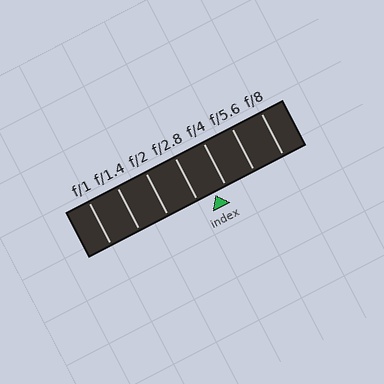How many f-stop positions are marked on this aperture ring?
There are 7 f-stop positions marked.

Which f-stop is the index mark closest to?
The index mark is closest to f/4.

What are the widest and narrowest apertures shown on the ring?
The widest aperture shown is f/1 and the narrowest is f/8.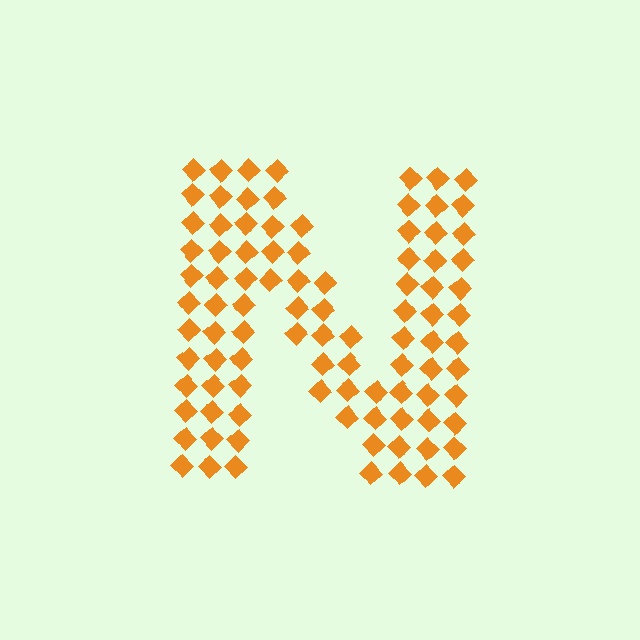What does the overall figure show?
The overall figure shows the letter N.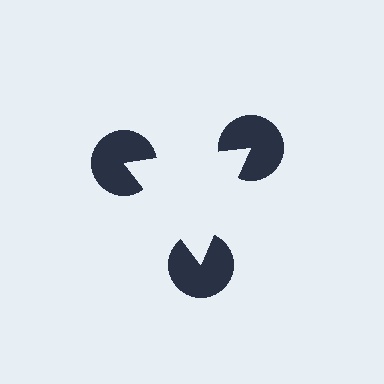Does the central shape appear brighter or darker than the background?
It typically appears slightly brighter than the background, even though no actual brightness change is drawn.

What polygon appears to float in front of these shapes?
An illusory triangle — its edges are inferred from the aligned wedge cuts in the pac-man discs, not physically drawn.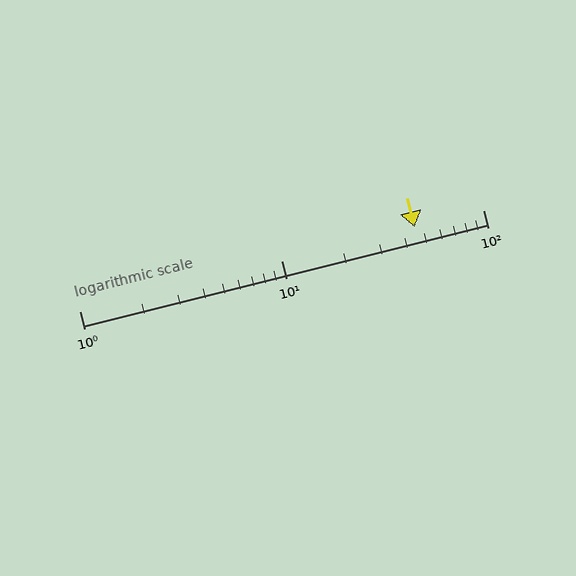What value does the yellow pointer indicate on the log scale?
The pointer indicates approximately 46.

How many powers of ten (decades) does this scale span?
The scale spans 2 decades, from 1 to 100.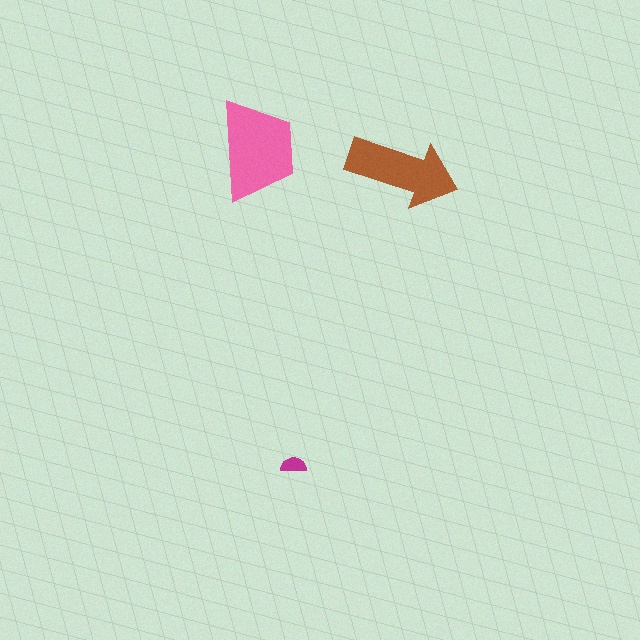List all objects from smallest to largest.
The magenta semicircle, the brown arrow, the pink trapezoid.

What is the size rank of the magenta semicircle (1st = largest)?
3rd.